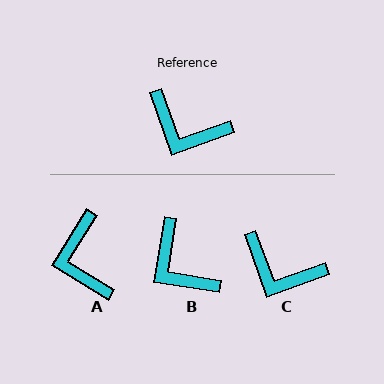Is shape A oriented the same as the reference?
No, it is off by about 51 degrees.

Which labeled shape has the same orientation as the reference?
C.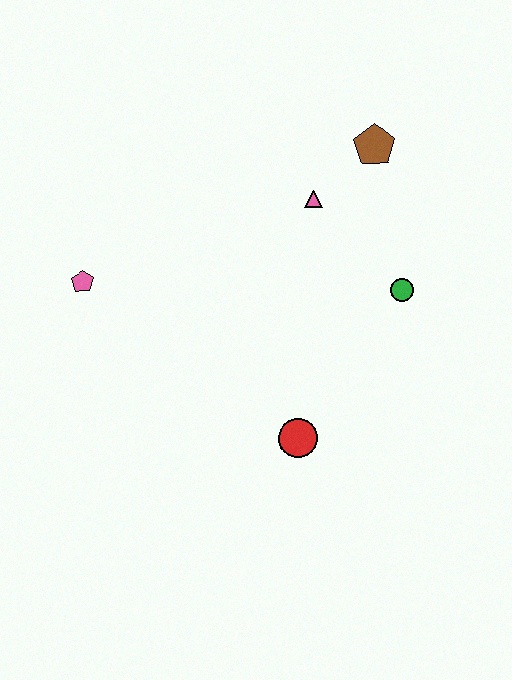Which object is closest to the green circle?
The pink triangle is closest to the green circle.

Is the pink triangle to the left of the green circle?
Yes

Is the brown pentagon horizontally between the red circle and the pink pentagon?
No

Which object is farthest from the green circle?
The pink pentagon is farthest from the green circle.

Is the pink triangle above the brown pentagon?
No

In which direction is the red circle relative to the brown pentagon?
The red circle is below the brown pentagon.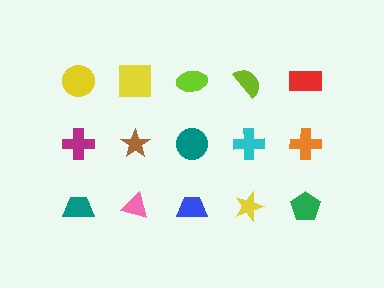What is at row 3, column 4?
A yellow star.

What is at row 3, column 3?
A blue trapezoid.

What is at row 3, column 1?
A teal trapezoid.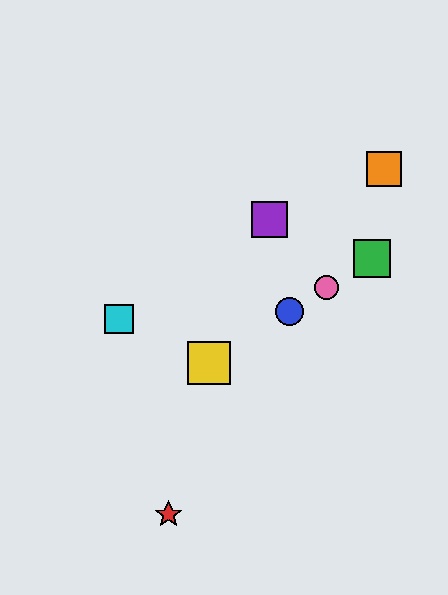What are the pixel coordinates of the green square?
The green square is at (372, 258).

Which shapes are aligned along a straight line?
The blue circle, the green square, the yellow square, the pink circle are aligned along a straight line.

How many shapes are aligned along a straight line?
4 shapes (the blue circle, the green square, the yellow square, the pink circle) are aligned along a straight line.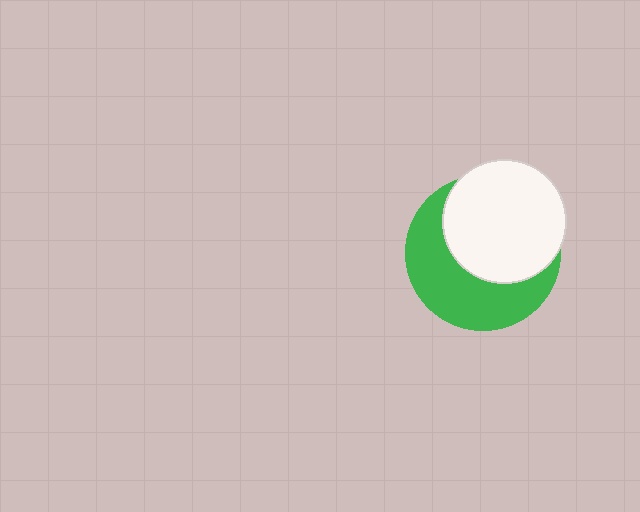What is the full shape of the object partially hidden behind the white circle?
The partially hidden object is a green circle.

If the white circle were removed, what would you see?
You would see the complete green circle.